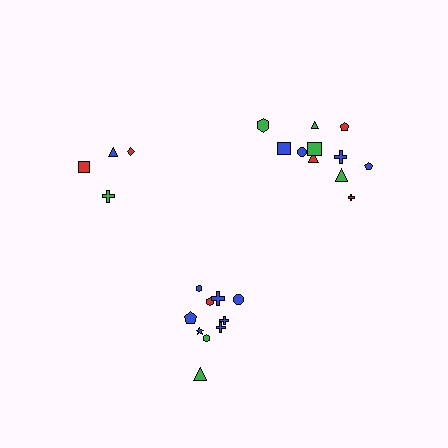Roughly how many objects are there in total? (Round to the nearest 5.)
Roughly 25 objects in total.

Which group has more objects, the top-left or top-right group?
The top-right group.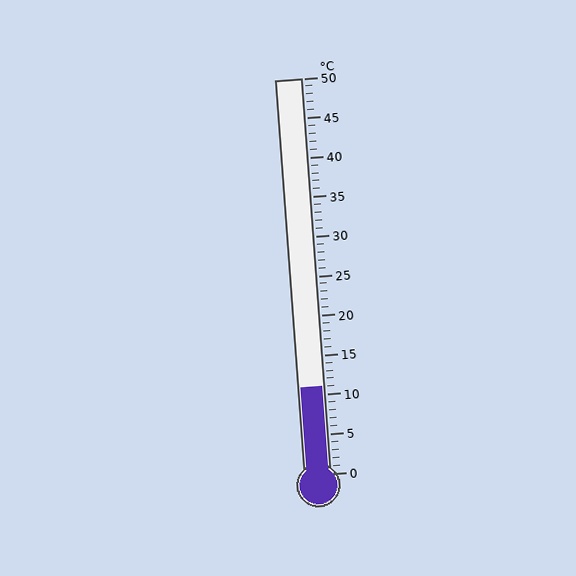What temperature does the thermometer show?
The thermometer shows approximately 11°C.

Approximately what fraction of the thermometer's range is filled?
The thermometer is filled to approximately 20% of its range.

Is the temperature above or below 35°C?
The temperature is below 35°C.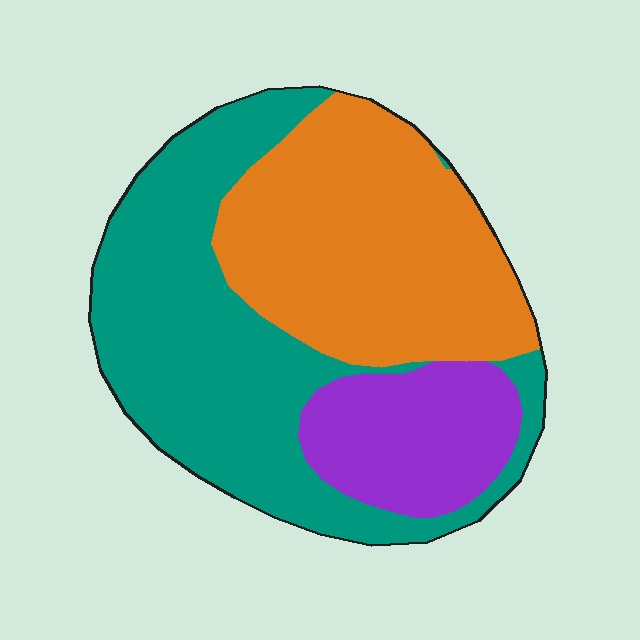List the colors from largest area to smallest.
From largest to smallest: teal, orange, purple.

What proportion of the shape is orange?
Orange covers about 40% of the shape.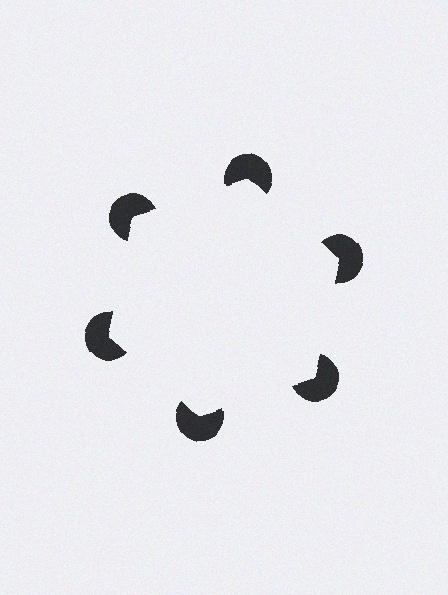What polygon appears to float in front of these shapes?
An illusory hexagon — its edges are inferred from the aligned wedge cuts in the pac-man discs, not physically drawn.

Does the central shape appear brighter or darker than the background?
It typically appears slightly brighter than the background, even though no actual brightness change is drawn.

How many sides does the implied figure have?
6 sides.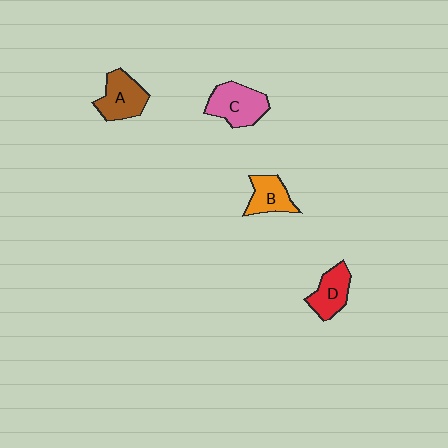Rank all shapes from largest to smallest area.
From largest to smallest: C (pink), A (brown), D (red), B (orange).